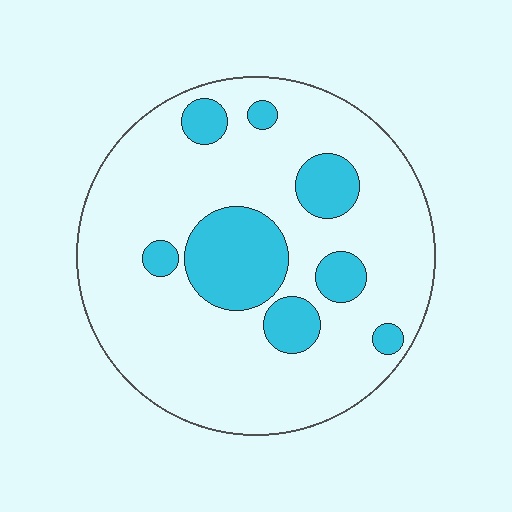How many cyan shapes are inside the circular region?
8.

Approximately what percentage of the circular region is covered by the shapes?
Approximately 20%.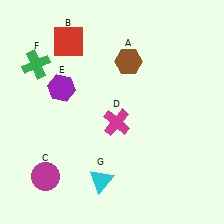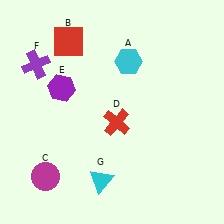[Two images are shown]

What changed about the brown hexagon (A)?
In Image 1, A is brown. In Image 2, it changed to cyan.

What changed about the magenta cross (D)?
In Image 1, D is magenta. In Image 2, it changed to red.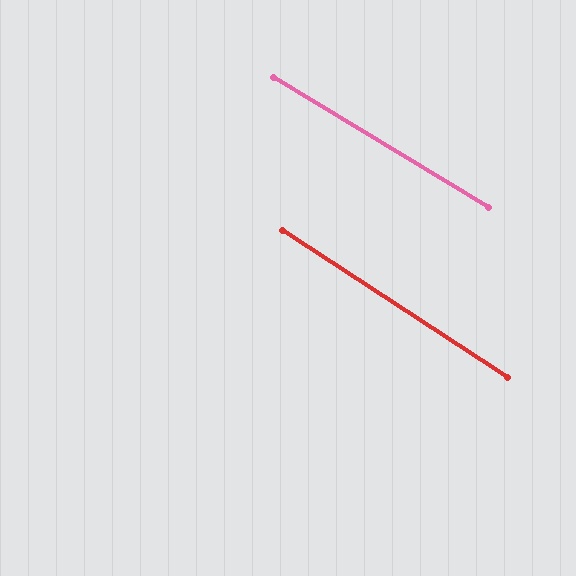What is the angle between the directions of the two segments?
Approximately 2 degrees.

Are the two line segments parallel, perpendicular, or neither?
Parallel — their directions differ by only 1.8°.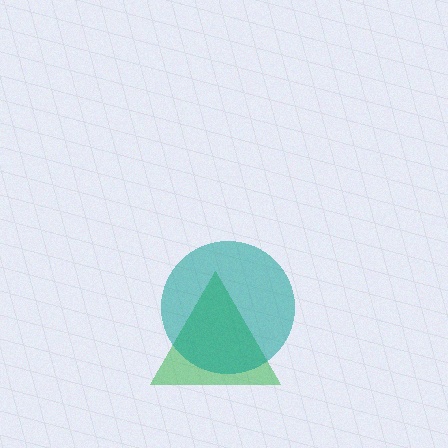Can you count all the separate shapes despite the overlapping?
Yes, there are 2 separate shapes.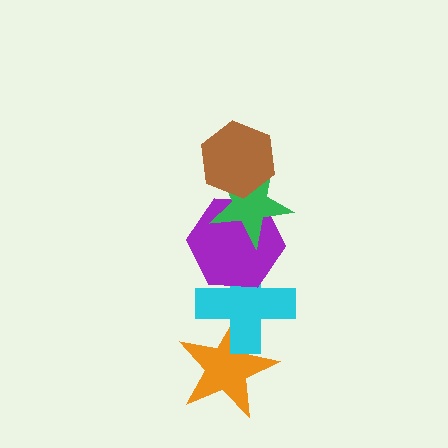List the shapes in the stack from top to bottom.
From top to bottom: the brown hexagon, the green star, the purple hexagon, the cyan cross, the orange star.